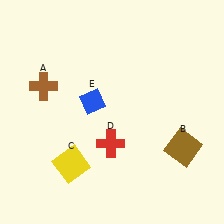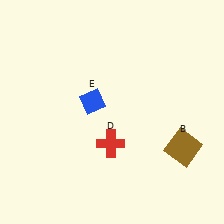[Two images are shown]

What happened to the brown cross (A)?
The brown cross (A) was removed in Image 2. It was in the top-left area of Image 1.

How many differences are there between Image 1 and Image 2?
There are 2 differences between the two images.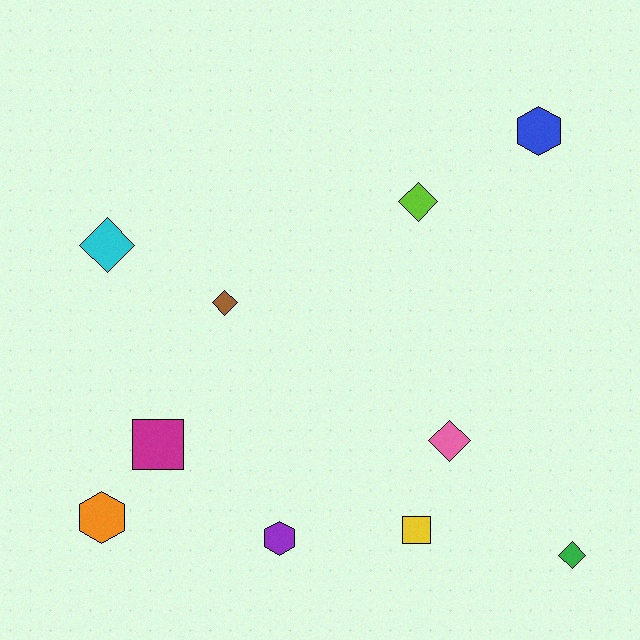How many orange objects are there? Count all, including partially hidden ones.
There is 1 orange object.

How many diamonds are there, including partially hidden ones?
There are 5 diamonds.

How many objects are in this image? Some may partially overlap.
There are 10 objects.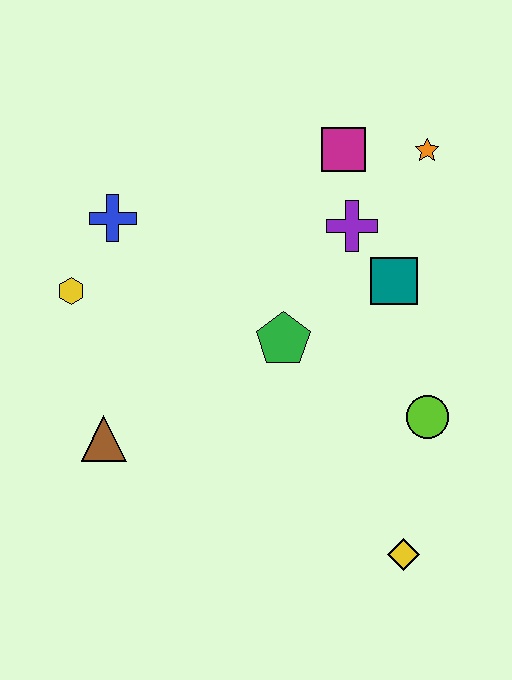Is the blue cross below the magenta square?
Yes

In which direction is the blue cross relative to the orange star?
The blue cross is to the left of the orange star.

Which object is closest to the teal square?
The purple cross is closest to the teal square.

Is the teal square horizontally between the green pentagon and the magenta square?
No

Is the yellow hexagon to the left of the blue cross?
Yes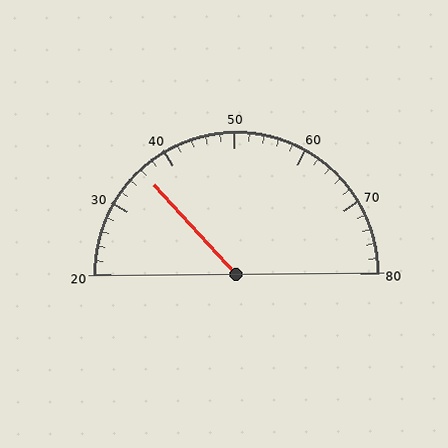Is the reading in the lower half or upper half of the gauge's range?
The reading is in the lower half of the range (20 to 80).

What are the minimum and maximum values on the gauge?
The gauge ranges from 20 to 80.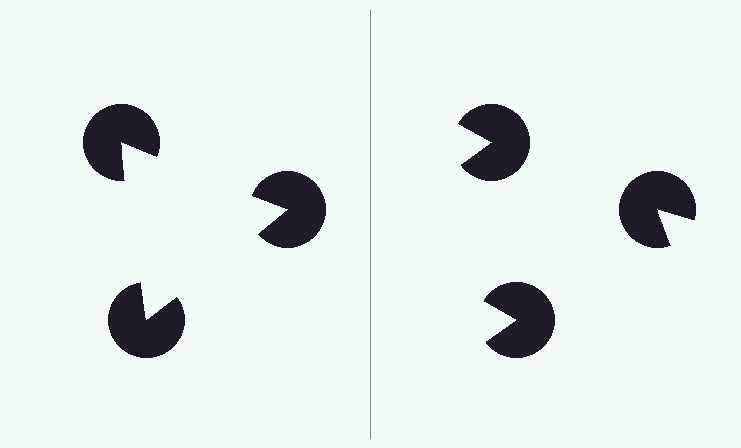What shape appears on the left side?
An illusory triangle.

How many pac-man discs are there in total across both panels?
6 — 3 on each side.